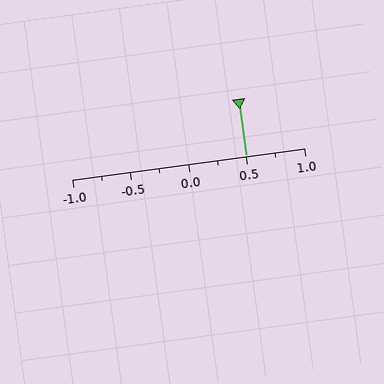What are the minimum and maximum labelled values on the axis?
The axis runs from -1.0 to 1.0.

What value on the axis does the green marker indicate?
The marker indicates approximately 0.5.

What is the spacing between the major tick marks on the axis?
The major ticks are spaced 0.5 apart.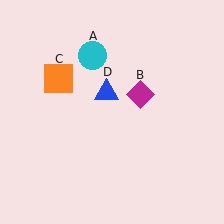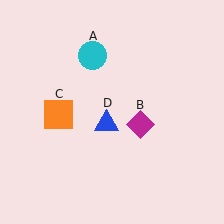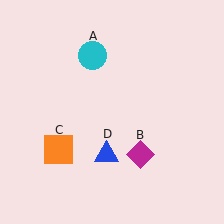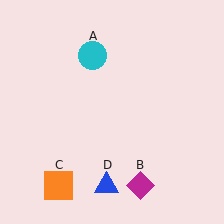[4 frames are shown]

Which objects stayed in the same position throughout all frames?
Cyan circle (object A) remained stationary.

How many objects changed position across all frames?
3 objects changed position: magenta diamond (object B), orange square (object C), blue triangle (object D).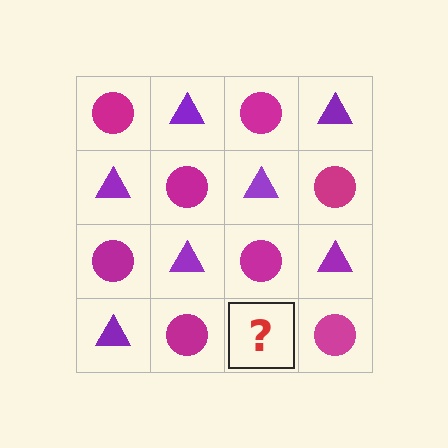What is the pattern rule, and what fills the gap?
The rule is that it alternates magenta circle and purple triangle in a checkerboard pattern. The gap should be filled with a purple triangle.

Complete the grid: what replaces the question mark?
The question mark should be replaced with a purple triangle.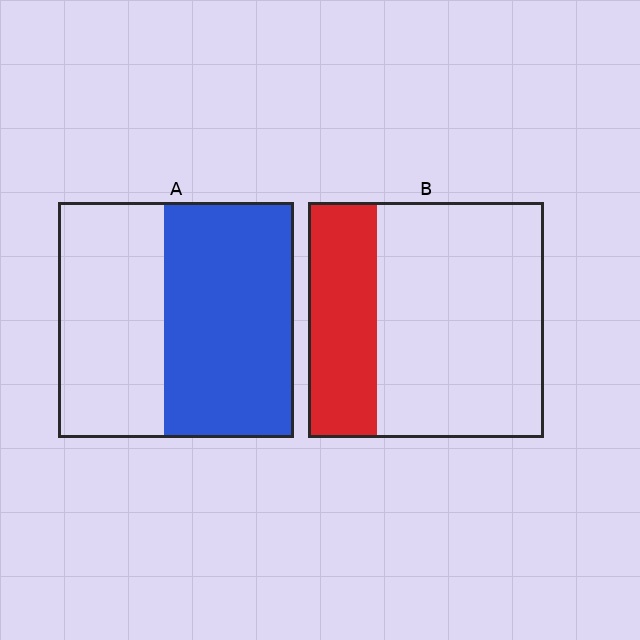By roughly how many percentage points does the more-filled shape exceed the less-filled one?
By roughly 25 percentage points (A over B).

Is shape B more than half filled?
No.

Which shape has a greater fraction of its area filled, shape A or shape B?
Shape A.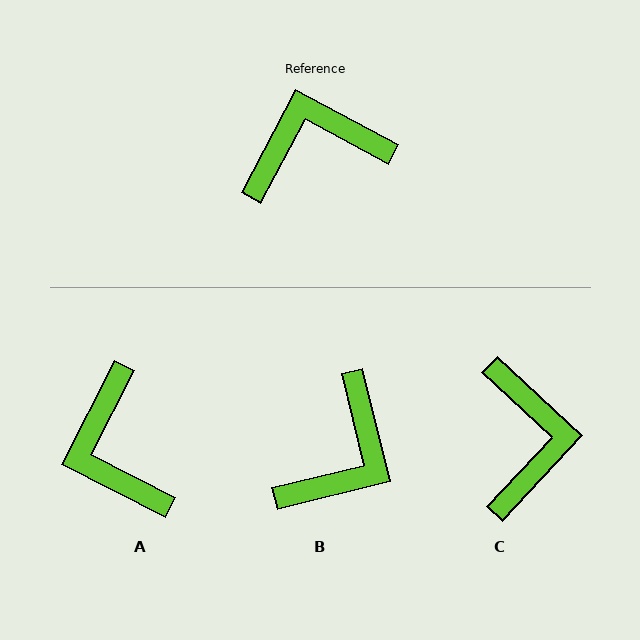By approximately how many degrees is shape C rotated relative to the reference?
Approximately 105 degrees clockwise.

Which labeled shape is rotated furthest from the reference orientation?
B, about 138 degrees away.